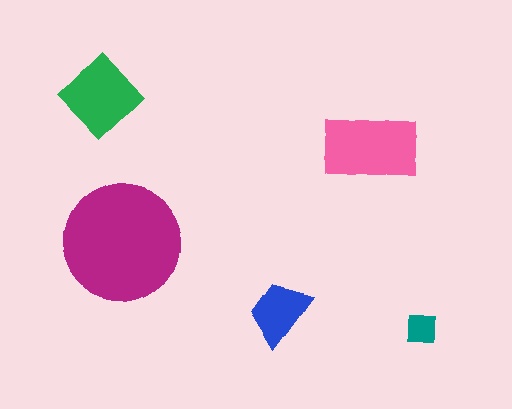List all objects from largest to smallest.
The magenta circle, the pink rectangle, the green diamond, the blue trapezoid, the teal square.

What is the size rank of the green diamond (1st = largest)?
3rd.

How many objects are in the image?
There are 5 objects in the image.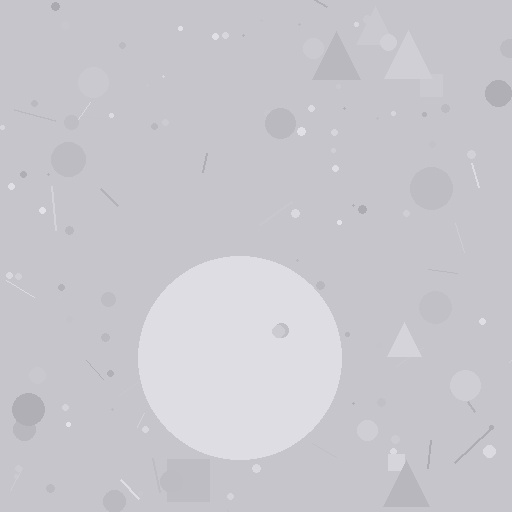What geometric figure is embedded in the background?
A circle is embedded in the background.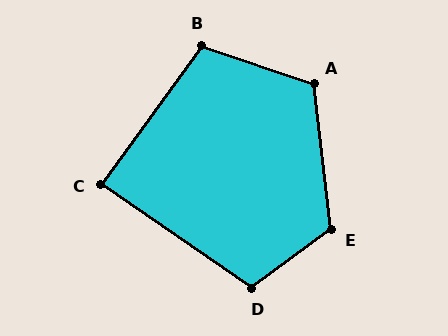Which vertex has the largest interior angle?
E, at approximately 120 degrees.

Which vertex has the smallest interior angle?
C, at approximately 89 degrees.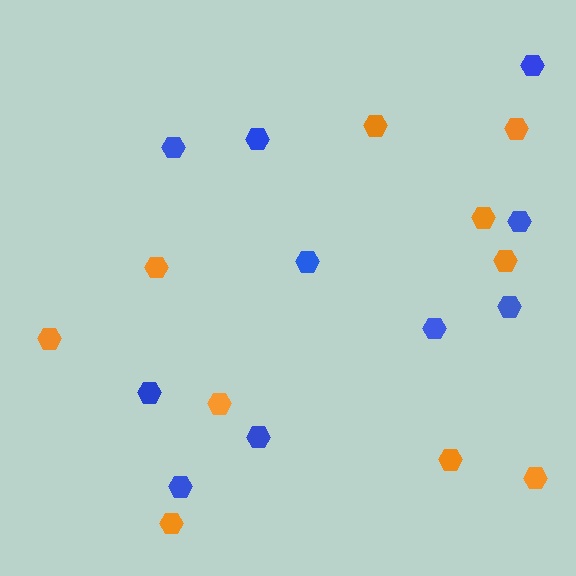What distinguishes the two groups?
There are 2 groups: one group of blue hexagons (10) and one group of orange hexagons (10).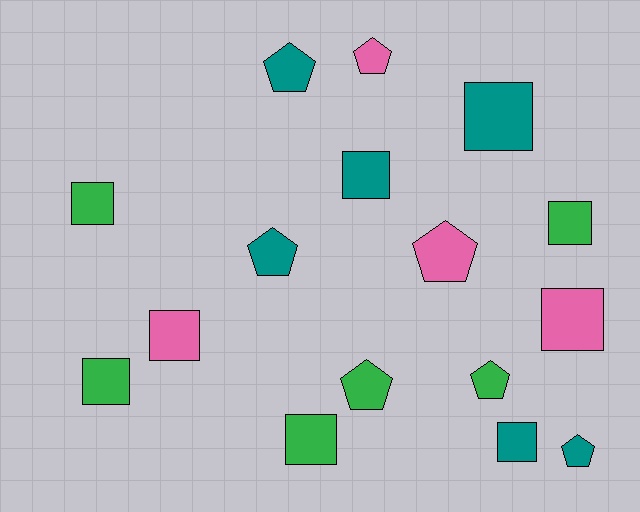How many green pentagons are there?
There are 2 green pentagons.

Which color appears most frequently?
Teal, with 6 objects.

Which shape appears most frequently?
Square, with 9 objects.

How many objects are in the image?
There are 16 objects.